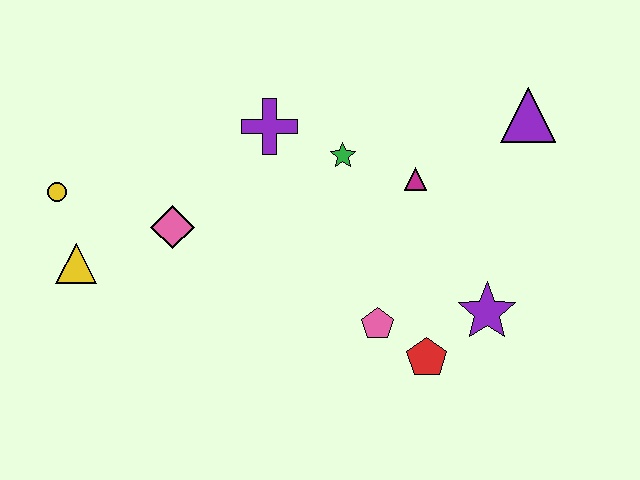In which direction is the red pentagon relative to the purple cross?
The red pentagon is below the purple cross.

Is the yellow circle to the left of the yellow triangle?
Yes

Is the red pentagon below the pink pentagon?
Yes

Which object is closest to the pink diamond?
The yellow triangle is closest to the pink diamond.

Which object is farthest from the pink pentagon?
The yellow circle is farthest from the pink pentagon.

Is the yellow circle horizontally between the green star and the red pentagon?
No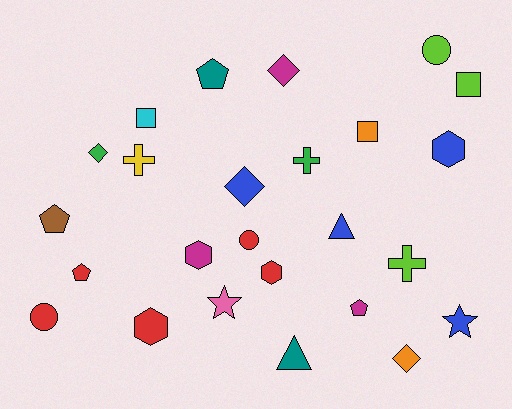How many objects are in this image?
There are 25 objects.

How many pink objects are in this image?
There is 1 pink object.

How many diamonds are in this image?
There are 4 diamonds.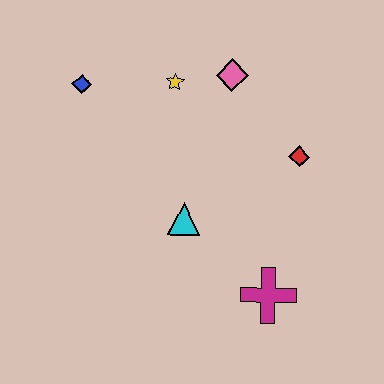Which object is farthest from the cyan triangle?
The blue diamond is farthest from the cyan triangle.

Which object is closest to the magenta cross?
The cyan triangle is closest to the magenta cross.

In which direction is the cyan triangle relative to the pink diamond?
The cyan triangle is below the pink diamond.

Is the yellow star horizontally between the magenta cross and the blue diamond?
Yes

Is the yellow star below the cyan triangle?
No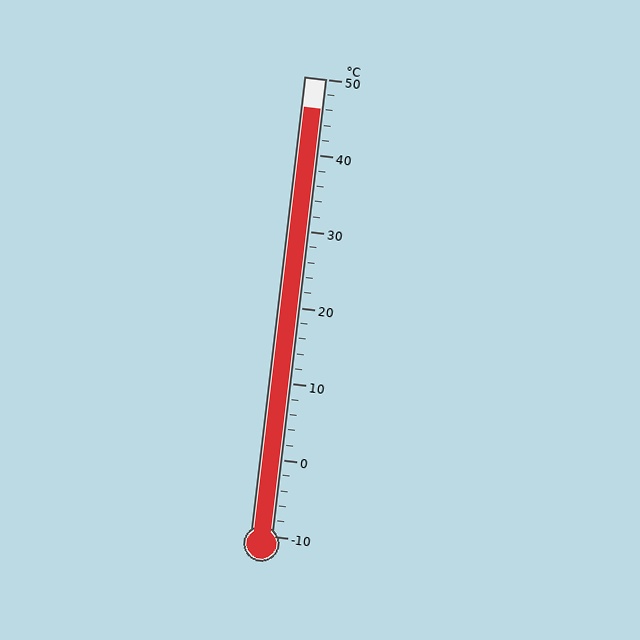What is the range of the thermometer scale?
The thermometer scale ranges from -10°C to 50°C.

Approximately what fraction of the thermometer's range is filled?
The thermometer is filled to approximately 95% of its range.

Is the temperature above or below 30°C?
The temperature is above 30°C.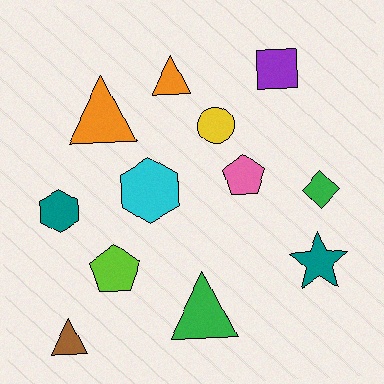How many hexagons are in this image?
There are 2 hexagons.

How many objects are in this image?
There are 12 objects.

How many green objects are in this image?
There are 2 green objects.